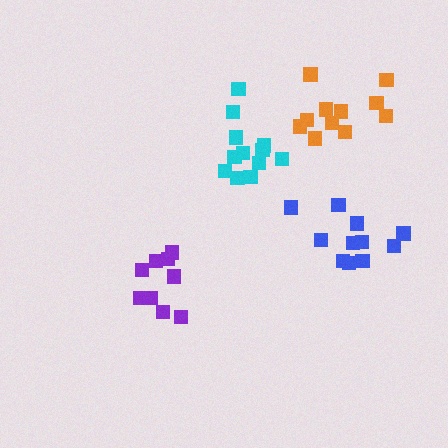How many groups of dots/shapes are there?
There are 4 groups.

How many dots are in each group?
Group 1: 13 dots, Group 2: 9 dots, Group 3: 11 dots, Group 4: 11 dots (44 total).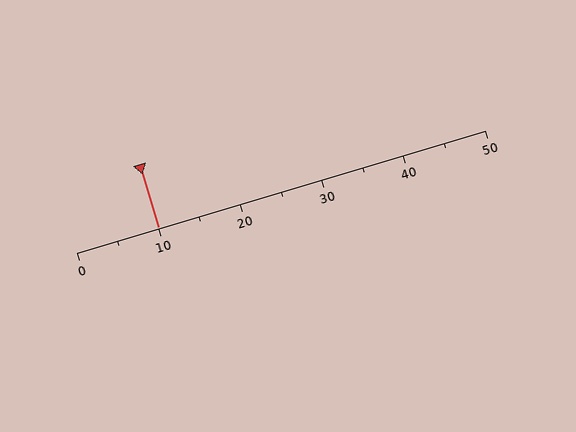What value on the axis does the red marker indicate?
The marker indicates approximately 10.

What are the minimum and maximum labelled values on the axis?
The axis runs from 0 to 50.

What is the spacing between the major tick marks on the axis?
The major ticks are spaced 10 apart.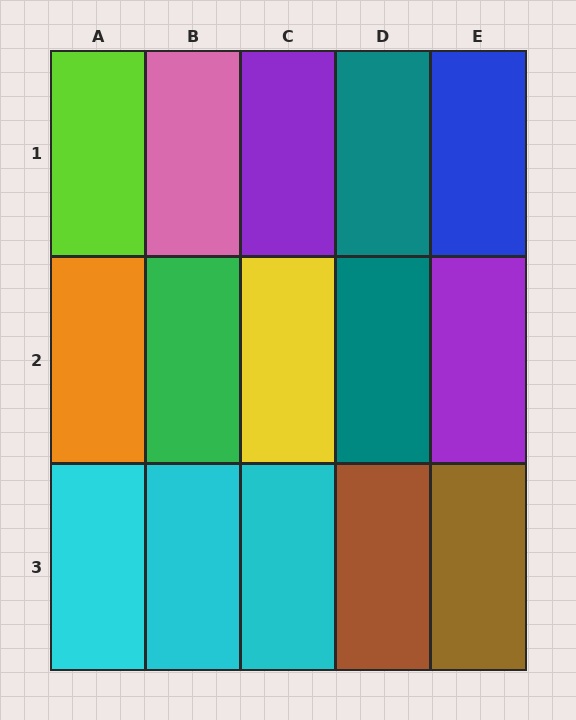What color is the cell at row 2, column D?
Teal.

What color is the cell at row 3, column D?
Brown.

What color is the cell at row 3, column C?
Cyan.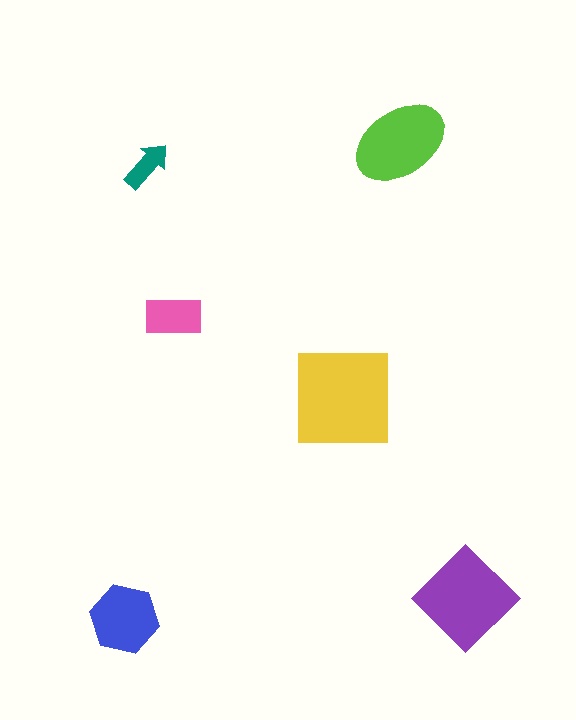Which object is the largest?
The yellow square.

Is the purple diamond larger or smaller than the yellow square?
Smaller.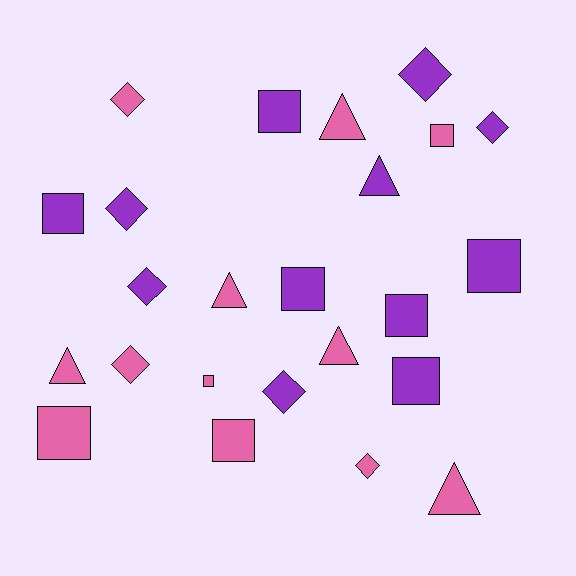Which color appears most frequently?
Purple, with 12 objects.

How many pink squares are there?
There are 4 pink squares.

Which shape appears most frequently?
Square, with 10 objects.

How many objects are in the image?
There are 24 objects.